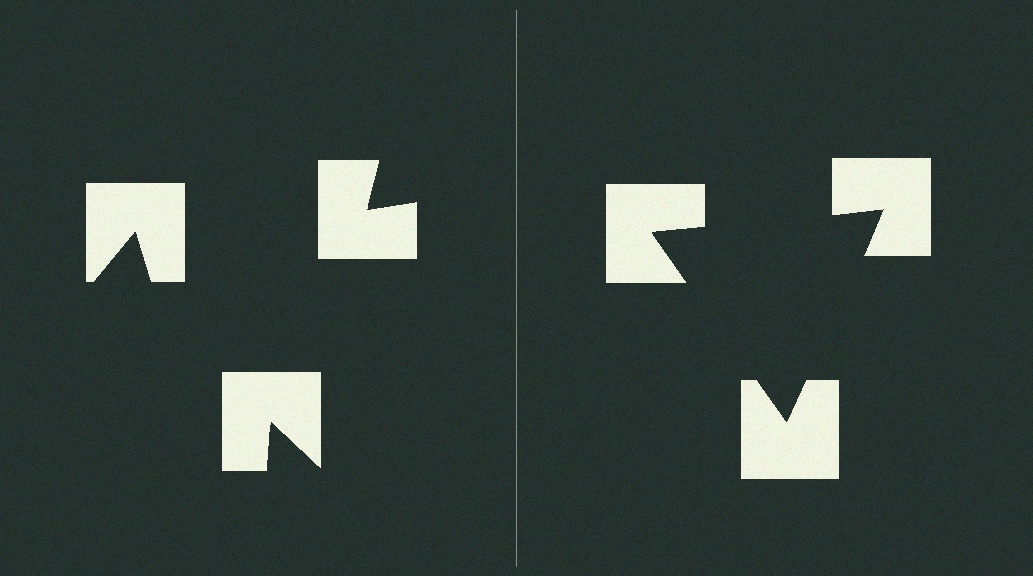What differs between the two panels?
The notched squares are positioned identically on both sides; only the wedge orientations differ. On the right they align to a triangle; on the left they are misaligned.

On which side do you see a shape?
An illusory triangle appears on the right side. On the left side the wedge cuts are rotated, so no coherent shape forms.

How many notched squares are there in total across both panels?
6 — 3 on each side.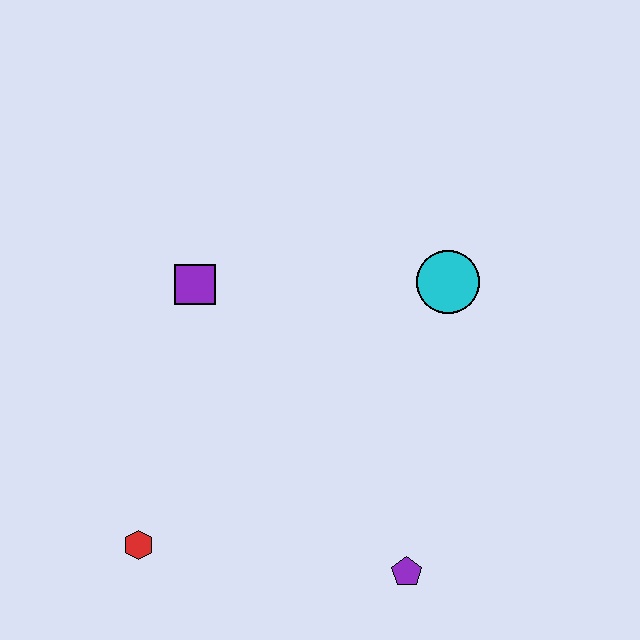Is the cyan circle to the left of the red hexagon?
No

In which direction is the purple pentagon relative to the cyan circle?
The purple pentagon is below the cyan circle.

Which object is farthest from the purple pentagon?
The purple square is farthest from the purple pentagon.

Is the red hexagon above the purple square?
No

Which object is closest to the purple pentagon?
The red hexagon is closest to the purple pentagon.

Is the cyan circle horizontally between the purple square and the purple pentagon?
No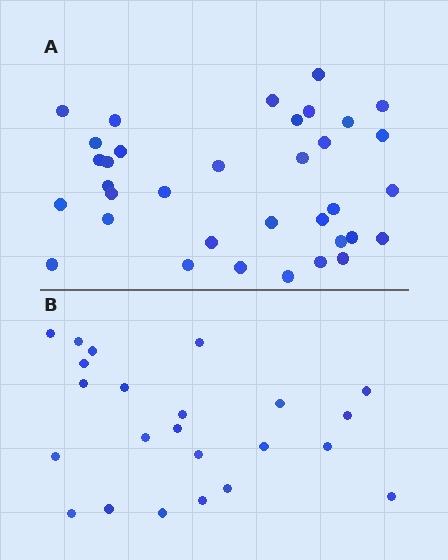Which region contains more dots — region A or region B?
Region A (the top region) has more dots.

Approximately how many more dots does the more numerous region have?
Region A has roughly 12 or so more dots than region B.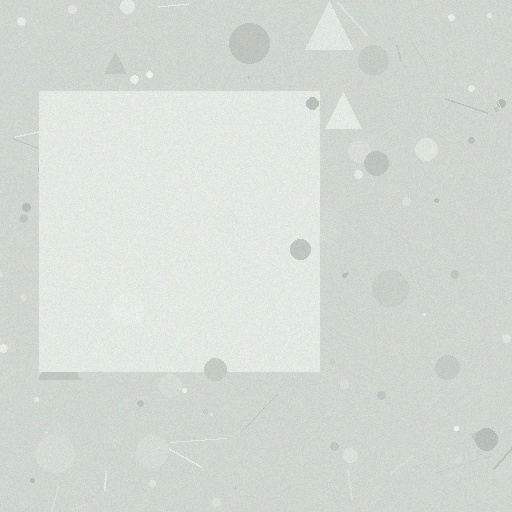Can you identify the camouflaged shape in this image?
The camouflaged shape is a square.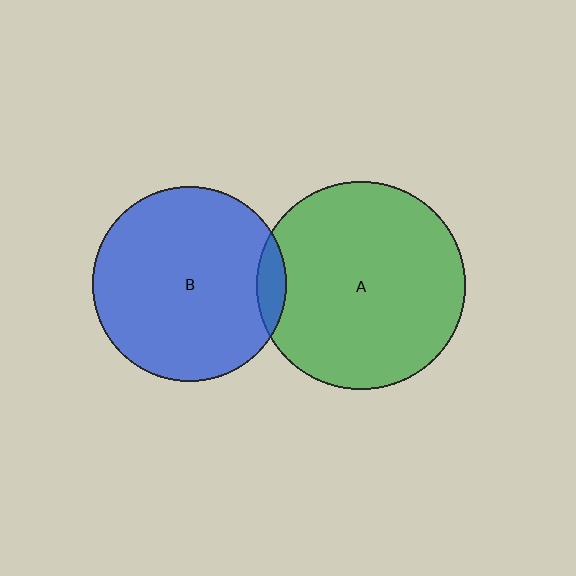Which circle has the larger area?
Circle A (green).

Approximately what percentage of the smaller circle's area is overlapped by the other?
Approximately 5%.